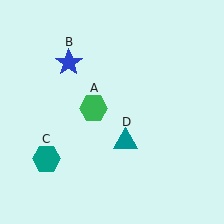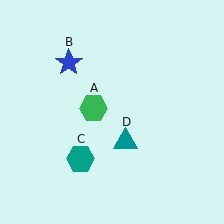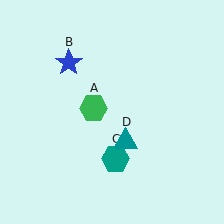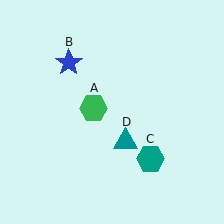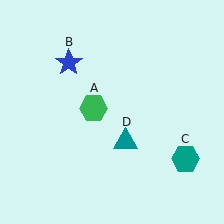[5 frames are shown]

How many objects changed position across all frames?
1 object changed position: teal hexagon (object C).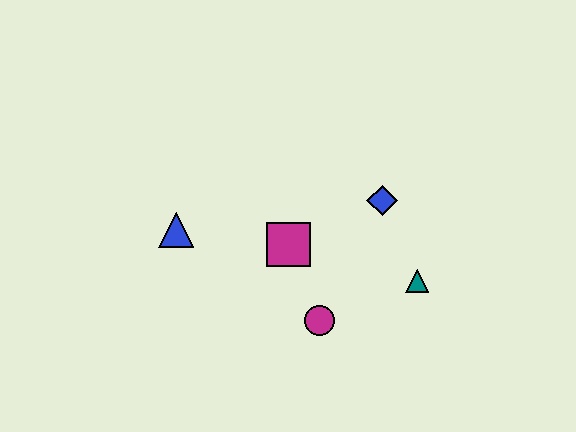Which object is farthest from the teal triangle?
The blue triangle is farthest from the teal triangle.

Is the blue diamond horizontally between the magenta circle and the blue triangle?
No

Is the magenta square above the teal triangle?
Yes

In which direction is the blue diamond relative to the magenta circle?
The blue diamond is above the magenta circle.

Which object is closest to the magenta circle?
The magenta square is closest to the magenta circle.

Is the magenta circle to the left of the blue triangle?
No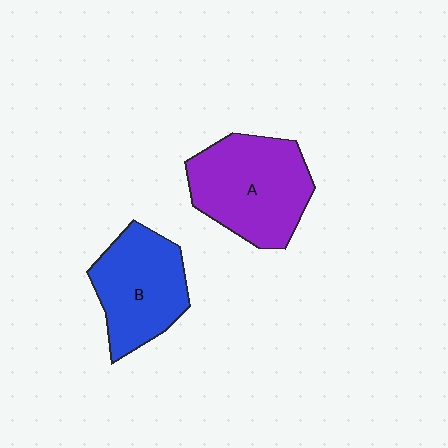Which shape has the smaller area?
Shape B (blue).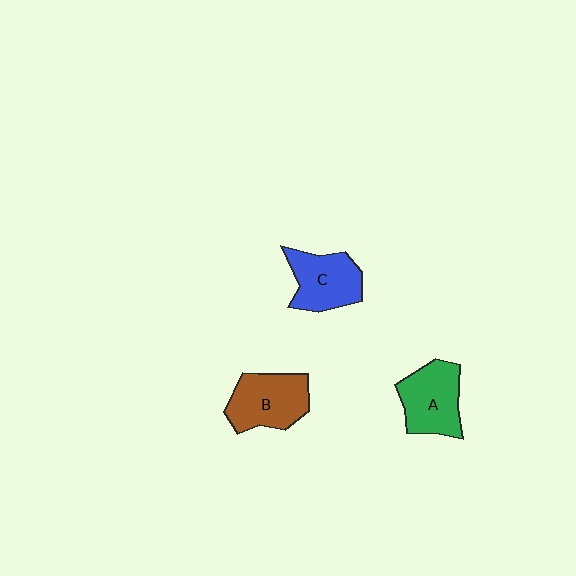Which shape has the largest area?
Shape B (brown).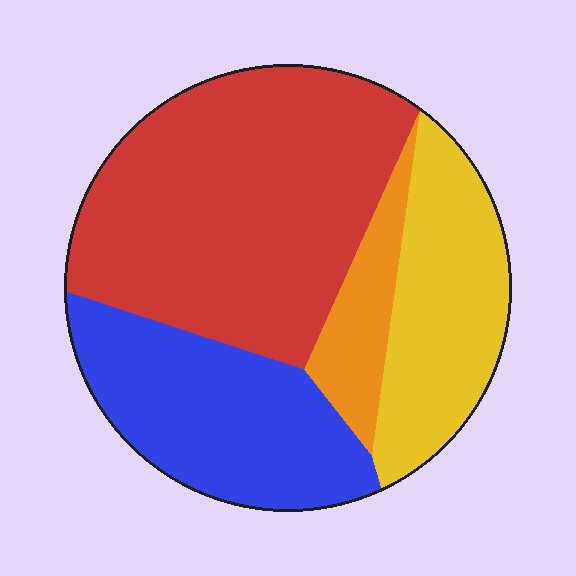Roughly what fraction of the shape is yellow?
Yellow takes up about one fifth (1/5) of the shape.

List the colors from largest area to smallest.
From largest to smallest: red, blue, yellow, orange.